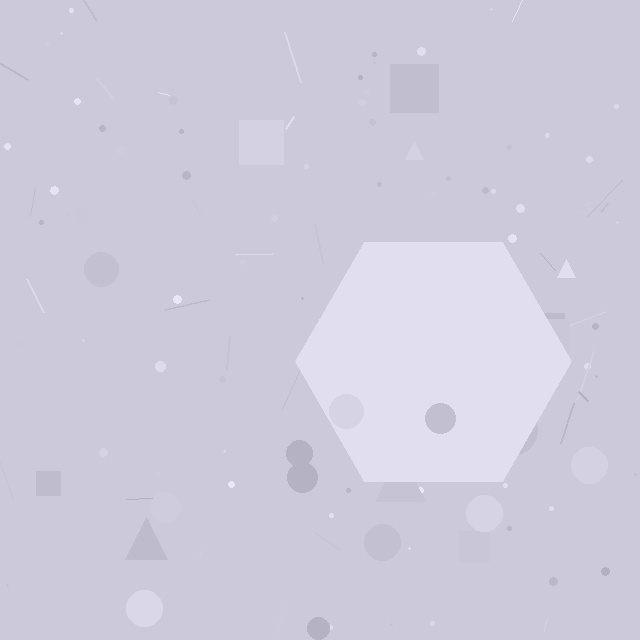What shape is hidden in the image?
A hexagon is hidden in the image.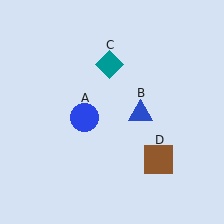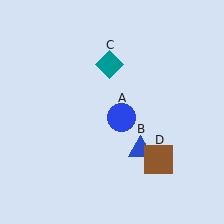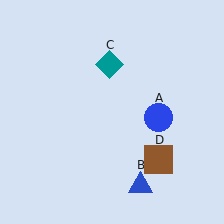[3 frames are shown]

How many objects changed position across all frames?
2 objects changed position: blue circle (object A), blue triangle (object B).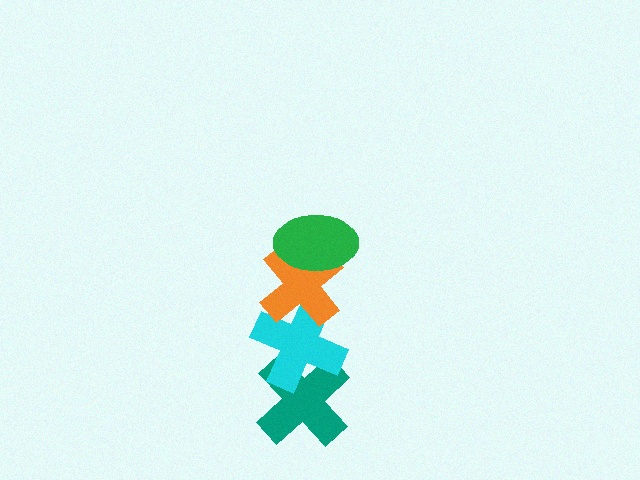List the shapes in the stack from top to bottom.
From top to bottom: the green ellipse, the orange cross, the cyan cross, the teal cross.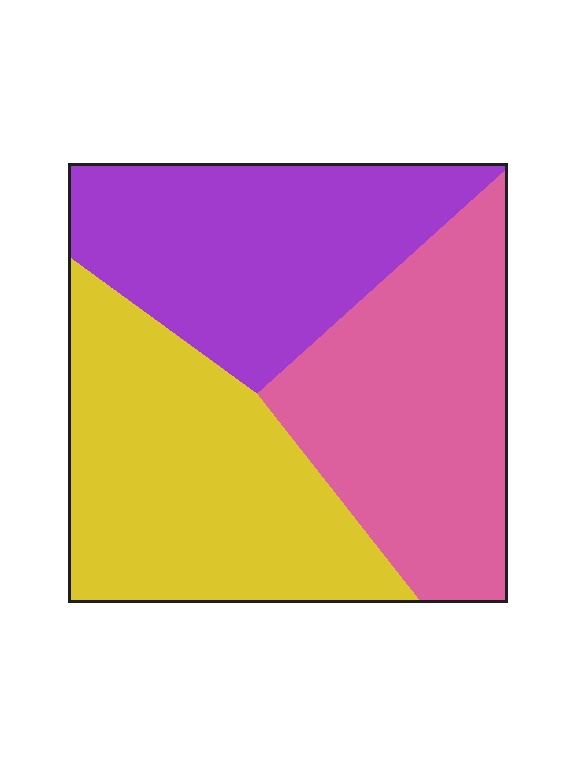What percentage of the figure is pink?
Pink covers 33% of the figure.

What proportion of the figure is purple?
Purple covers around 30% of the figure.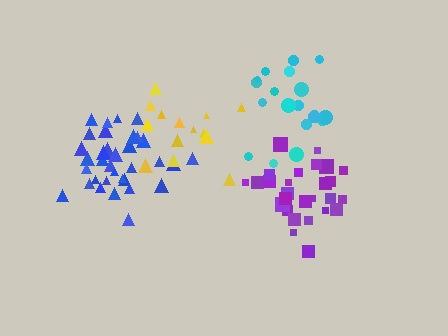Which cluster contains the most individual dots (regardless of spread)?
Blue (34).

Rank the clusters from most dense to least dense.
purple, blue, cyan, yellow.